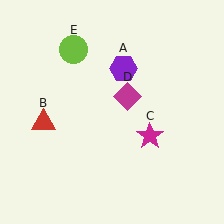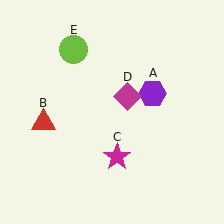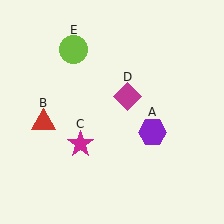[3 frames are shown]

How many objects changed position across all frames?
2 objects changed position: purple hexagon (object A), magenta star (object C).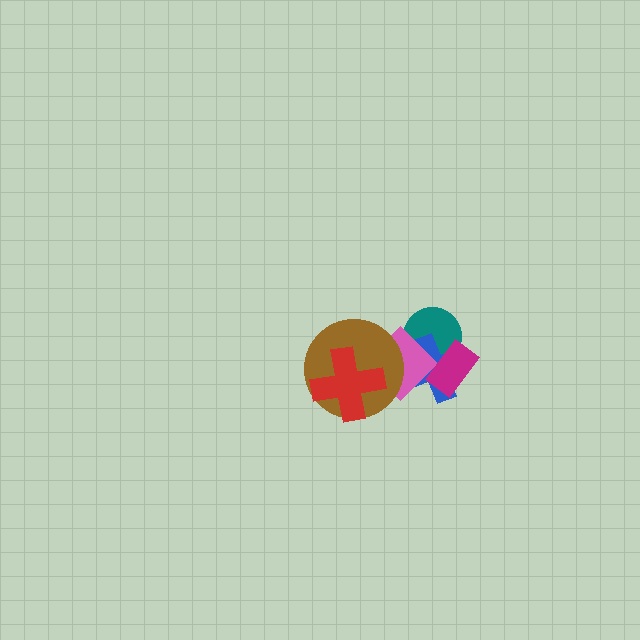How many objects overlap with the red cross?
2 objects overlap with the red cross.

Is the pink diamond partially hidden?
Yes, it is partially covered by another shape.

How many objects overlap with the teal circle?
3 objects overlap with the teal circle.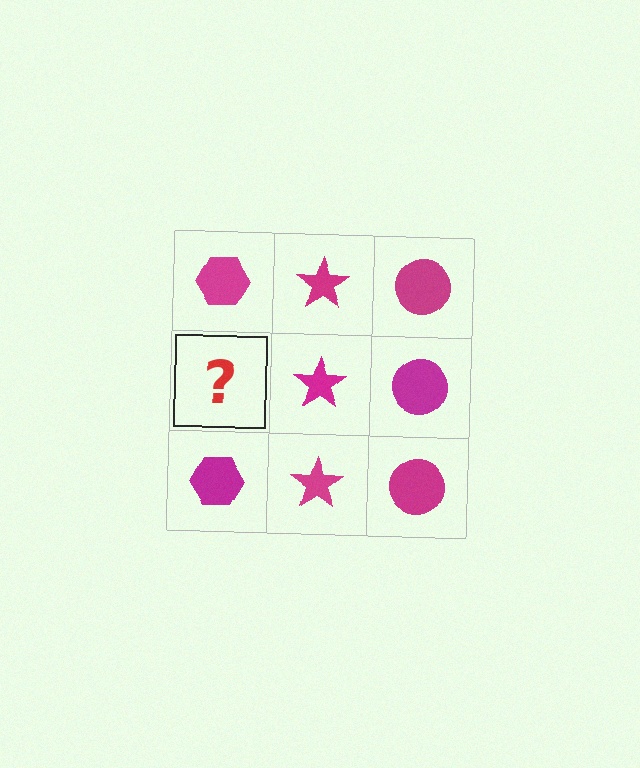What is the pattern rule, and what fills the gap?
The rule is that each column has a consistent shape. The gap should be filled with a magenta hexagon.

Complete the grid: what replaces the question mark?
The question mark should be replaced with a magenta hexagon.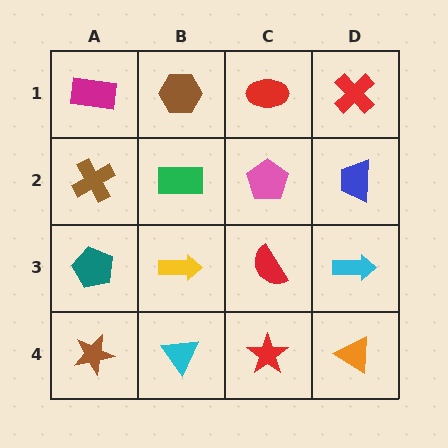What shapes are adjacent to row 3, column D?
A blue trapezoid (row 2, column D), an orange triangle (row 4, column D), a red semicircle (row 3, column C).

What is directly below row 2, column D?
A cyan arrow.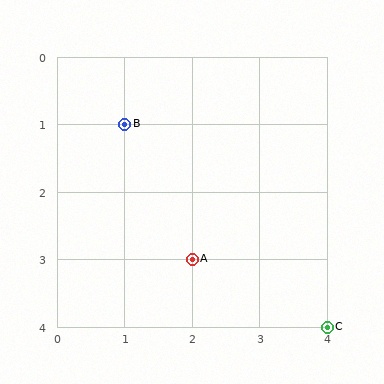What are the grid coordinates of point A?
Point A is at grid coordinates (2, 3).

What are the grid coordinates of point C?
Point C is at grid coordinates (4, 4).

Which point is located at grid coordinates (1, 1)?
Point B is at (1, 1).